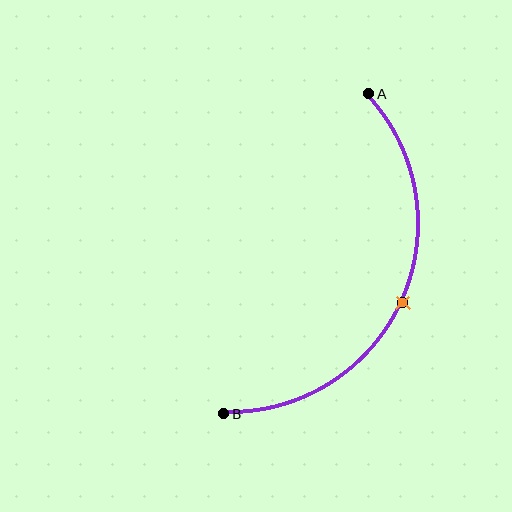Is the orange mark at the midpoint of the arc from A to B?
Yes. The orange mark lies on the arc at equal arc-length from both A and B — it is the arc midpoint.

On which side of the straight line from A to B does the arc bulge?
The arc bulges to the right of the straight line connecting A and B.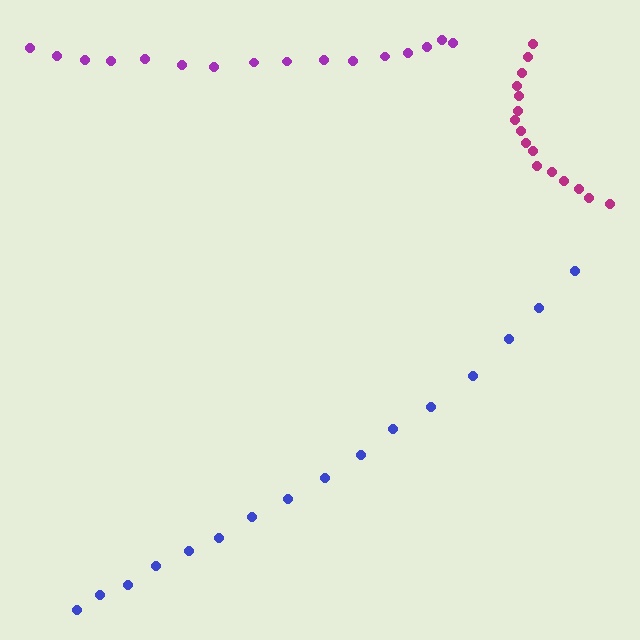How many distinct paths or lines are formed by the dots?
There are 3 distinct paths.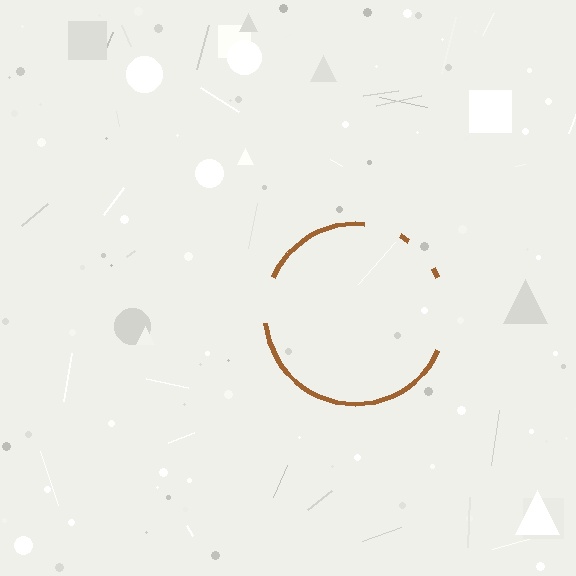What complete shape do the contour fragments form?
The contour fragments form a circle.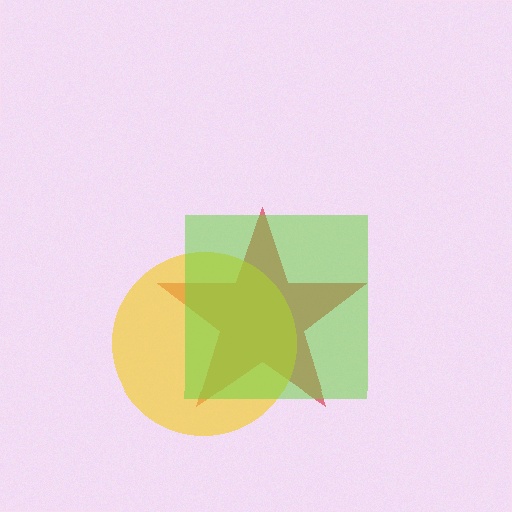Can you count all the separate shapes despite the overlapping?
Yes, there are 3 separate shapes.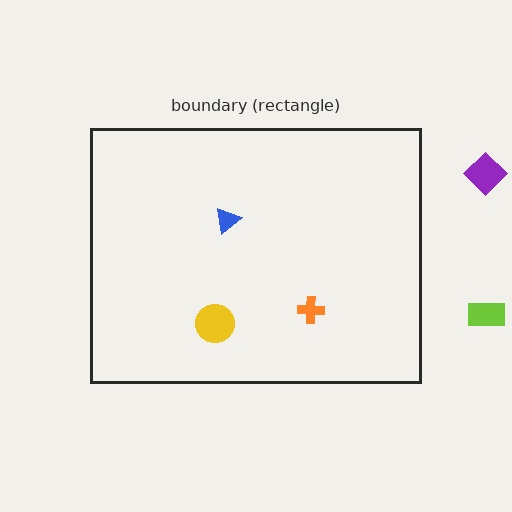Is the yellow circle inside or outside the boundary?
Inside.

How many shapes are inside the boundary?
3 inside, 2 outside.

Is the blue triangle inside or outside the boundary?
Inside.